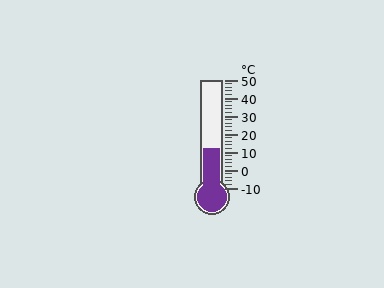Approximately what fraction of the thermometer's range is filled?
The thermometer is filled to approximately 35% of its range.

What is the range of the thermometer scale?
The thermometer scale ranges from -10°C to 50°C.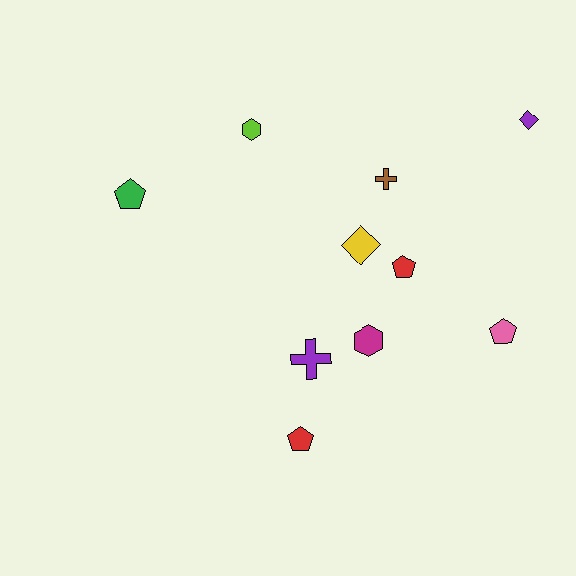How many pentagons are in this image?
There are 4 pentagons.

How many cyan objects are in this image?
There are no cyan objects.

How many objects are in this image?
There are 10 objects.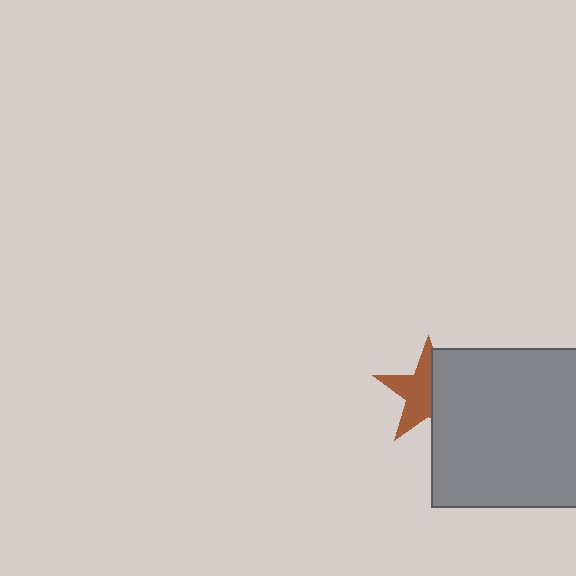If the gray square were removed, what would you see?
You would see the complete brown star.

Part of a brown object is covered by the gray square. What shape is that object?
It is a star.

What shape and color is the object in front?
The object in front is a gray square.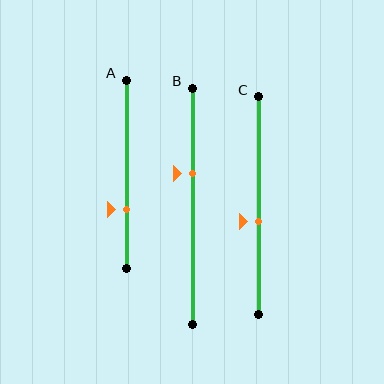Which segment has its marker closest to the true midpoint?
Segment C has its marker closest to the true midpoint.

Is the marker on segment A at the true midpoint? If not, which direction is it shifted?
No, the marker on segment A is shifted downward by about 18% of the segment length.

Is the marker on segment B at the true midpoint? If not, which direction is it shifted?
No, the marker on segment B is shifted upward by about 14% of the segment length.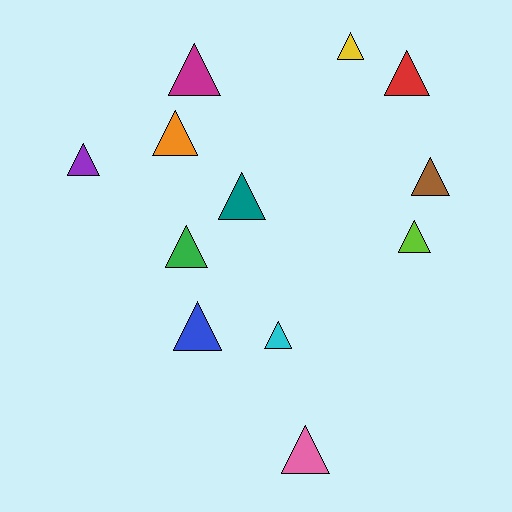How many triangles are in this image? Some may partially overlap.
There are 12 triangles.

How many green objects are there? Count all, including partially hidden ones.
There is 1 green object.